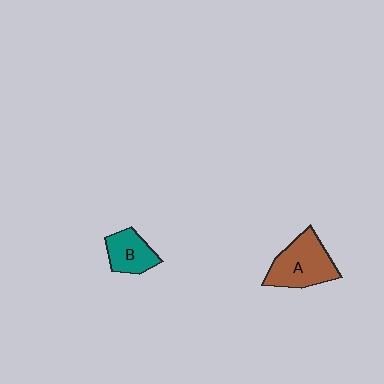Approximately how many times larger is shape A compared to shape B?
Approximately 1.6 times.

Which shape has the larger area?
Shape A (brown).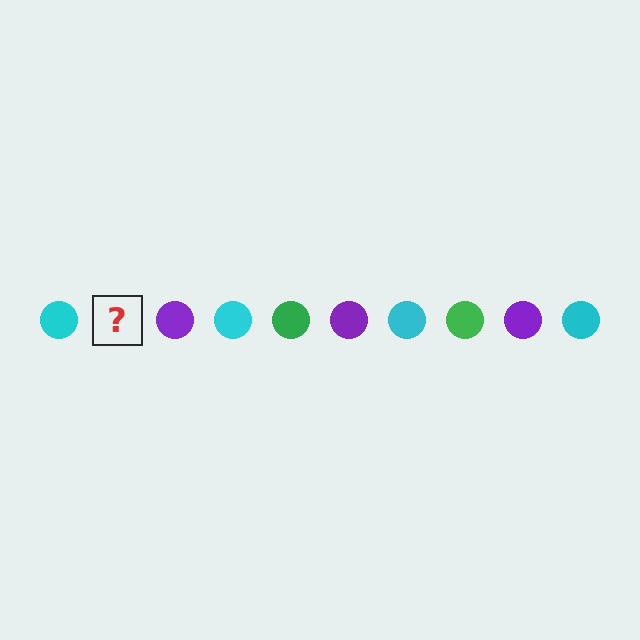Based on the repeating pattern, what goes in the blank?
The blank should be a green circle.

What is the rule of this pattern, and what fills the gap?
The rule is that the pattern cycles through cyan, green, purple circles. The gap should be filled with a green circle.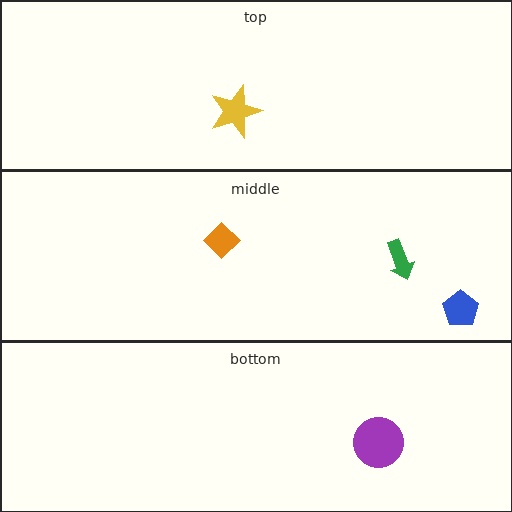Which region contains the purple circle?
The bottom region.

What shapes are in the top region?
The yellow star.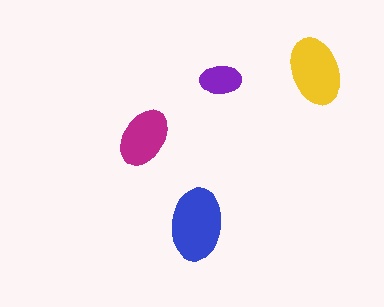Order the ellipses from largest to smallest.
the blue one, the yellow one, the magenta one, the purple one.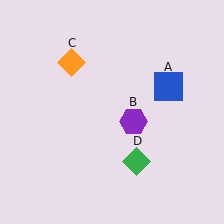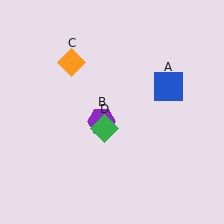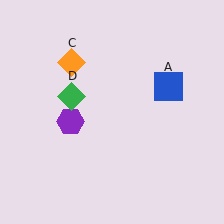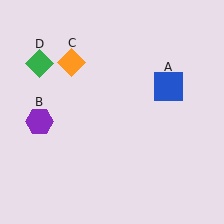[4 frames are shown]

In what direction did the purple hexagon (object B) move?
The purple hexagon (object B) moved left.